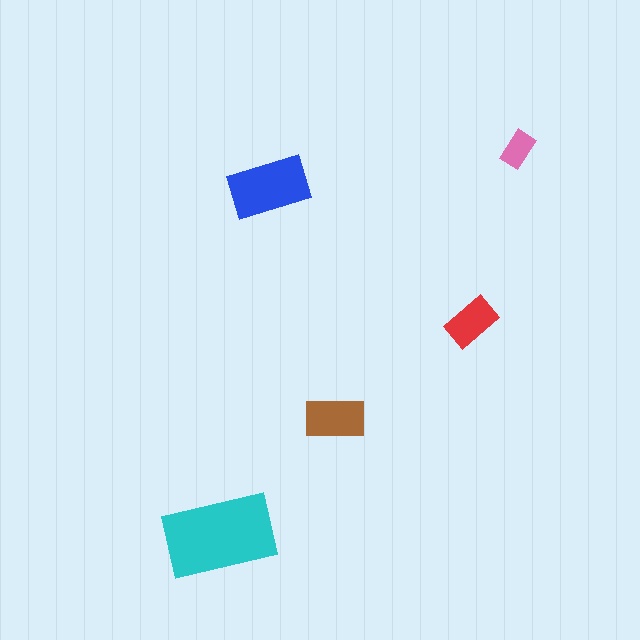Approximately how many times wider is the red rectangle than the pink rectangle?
About 1.5 times wider.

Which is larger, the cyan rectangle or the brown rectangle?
The cyan one.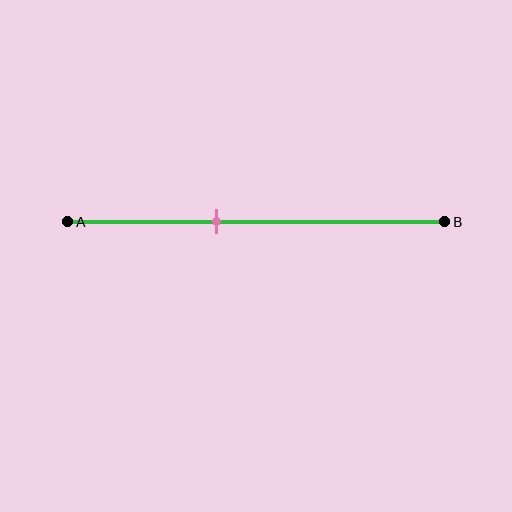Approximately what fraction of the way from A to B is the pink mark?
The pink mark is approximately 40% of the way from A to B.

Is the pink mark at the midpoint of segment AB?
No, the mark is at about 40% from A, not at the 50% midpoint.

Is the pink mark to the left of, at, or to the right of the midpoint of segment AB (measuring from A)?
The pink mark is to the left of the midpoint of segment AB.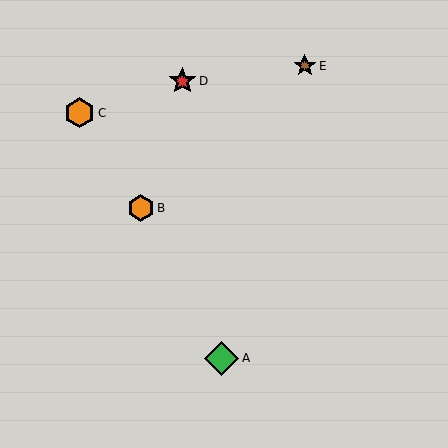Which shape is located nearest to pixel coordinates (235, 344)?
The green diamond (labeled A) at (222, 358) is nearest to that location.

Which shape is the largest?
The green diamond (labeled A) is the largest.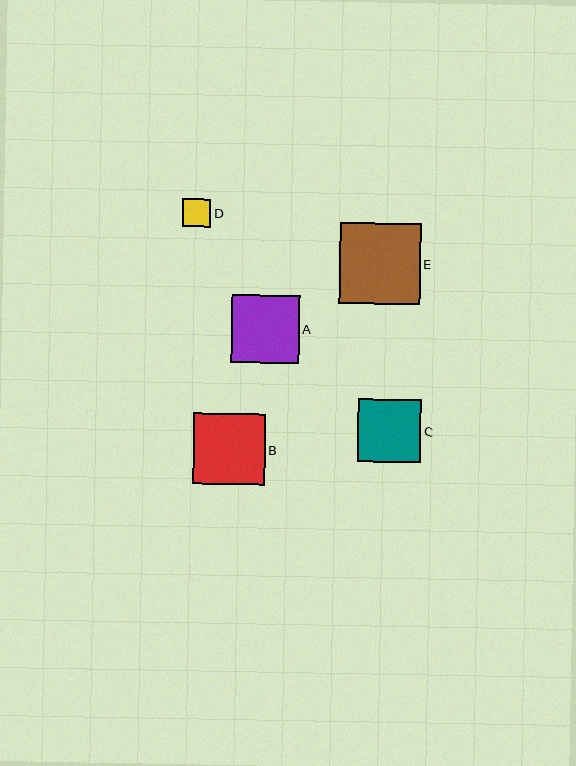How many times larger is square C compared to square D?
Square C is approximately 2.3 times the size of square D.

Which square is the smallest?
Square D is the smallest with a size of approximately 28 pixels.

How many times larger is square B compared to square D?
Square B is approximately 2.6 times the size of square D.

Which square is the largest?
Square E is the largest with a size of approximately 81 pixels.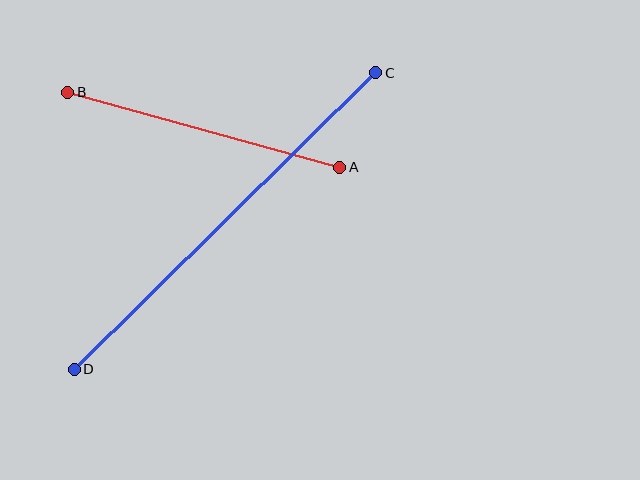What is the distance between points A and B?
The distance is approximately 282 pixels.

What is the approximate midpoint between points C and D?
The midpoint is at approximately (225, 221) pixels.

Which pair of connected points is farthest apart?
Points C and D are farthest apart.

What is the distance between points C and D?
The distance is approximately 423 pixels.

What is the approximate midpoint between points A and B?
The midpoint is at approximately (204, 130) pixels.